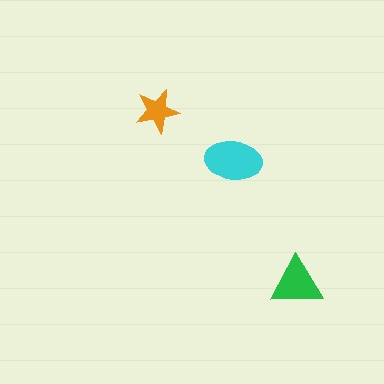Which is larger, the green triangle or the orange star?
The green triangle.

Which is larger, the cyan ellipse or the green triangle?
The cyan ellipse.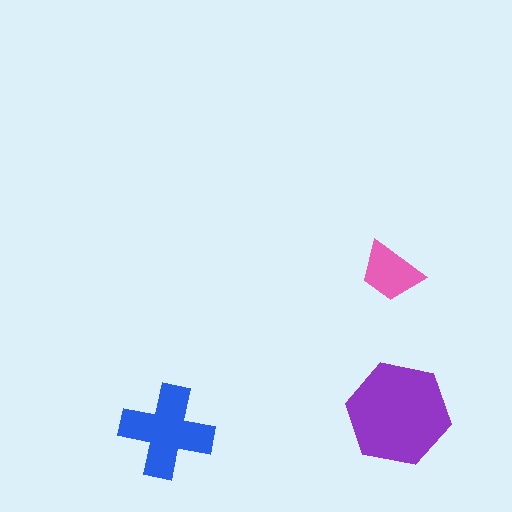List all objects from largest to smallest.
The purple hexagon, the blue cross, the pink trapezoid.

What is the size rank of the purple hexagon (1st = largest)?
1st.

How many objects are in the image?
There are 3 objects in the image.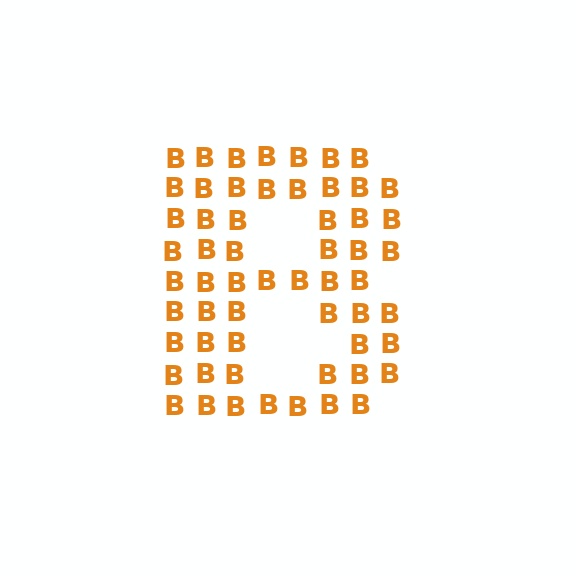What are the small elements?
The small elements are letter B's.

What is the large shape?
The large shape is the letter B.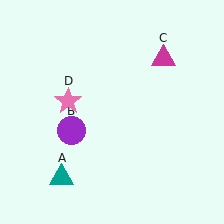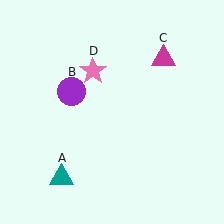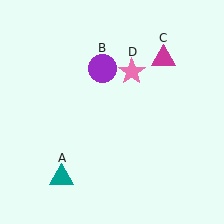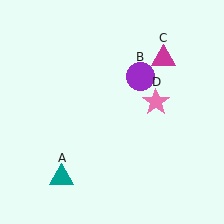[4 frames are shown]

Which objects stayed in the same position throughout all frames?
Teal triangle (object A) and magenta triangle (object C) remained stationary.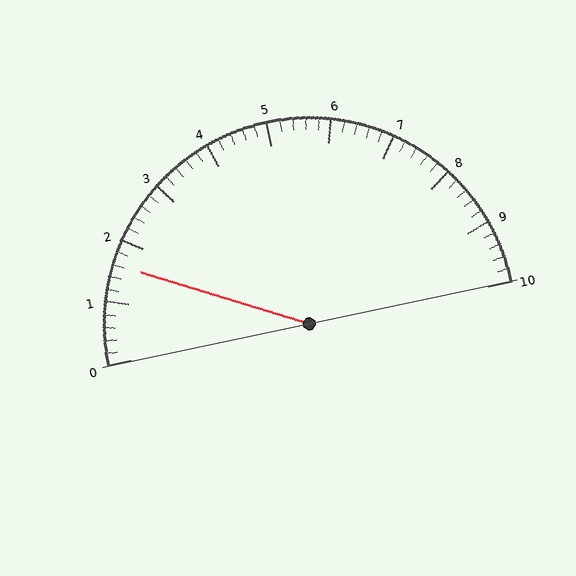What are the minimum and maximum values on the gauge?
The gauge ranges from 0 to 10.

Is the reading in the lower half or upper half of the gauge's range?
The reading is in the lower half of the range (0 to 10).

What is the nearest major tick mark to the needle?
The nearest major tick mark is 2.